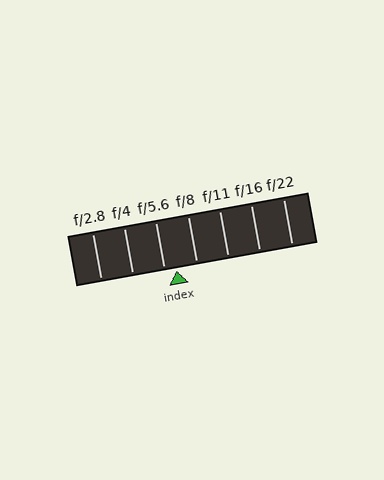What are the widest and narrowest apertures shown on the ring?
The widest aperture shown is f/2.8 and the narrowest is f/22.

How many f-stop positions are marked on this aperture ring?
There are 7 f-stop positions marked.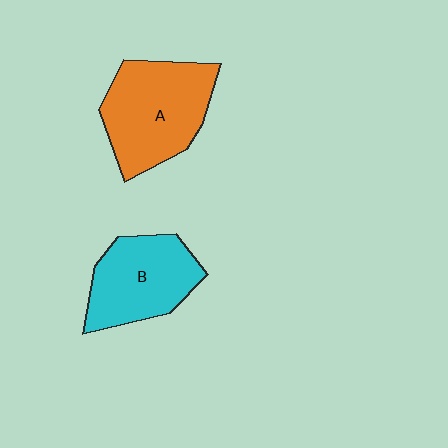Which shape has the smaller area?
Shape B (cyan).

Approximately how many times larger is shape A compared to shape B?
Approximately 1.2 times.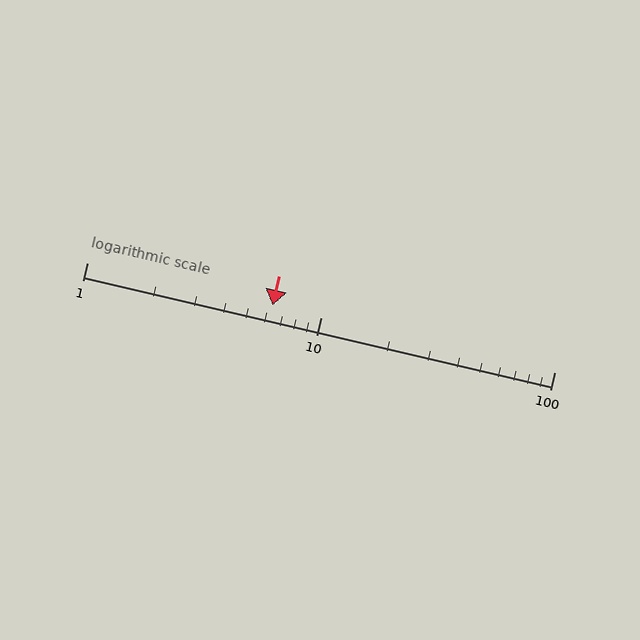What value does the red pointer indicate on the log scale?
The pointer indicates approximately 6.2.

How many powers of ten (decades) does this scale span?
The scale spans 2 decades, from 1 to 100.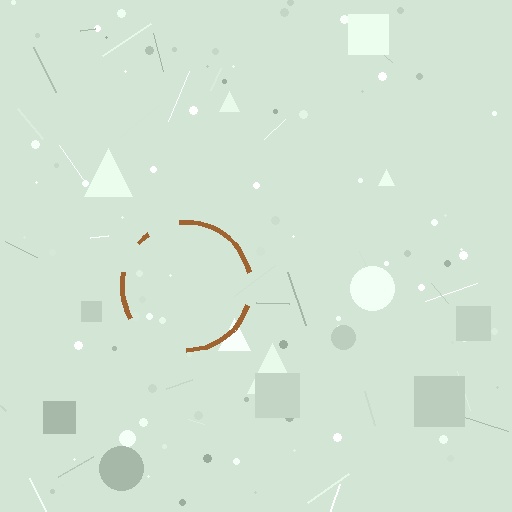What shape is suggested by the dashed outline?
The dashed outline suggests a circle.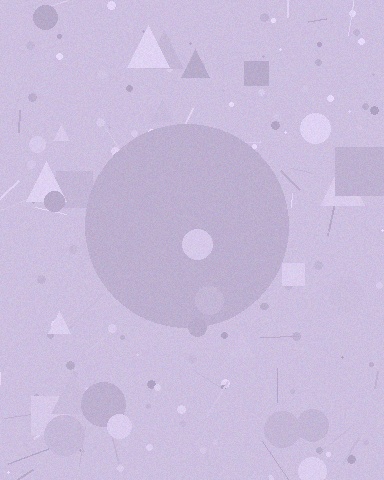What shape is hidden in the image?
A circle is hidden in the image.